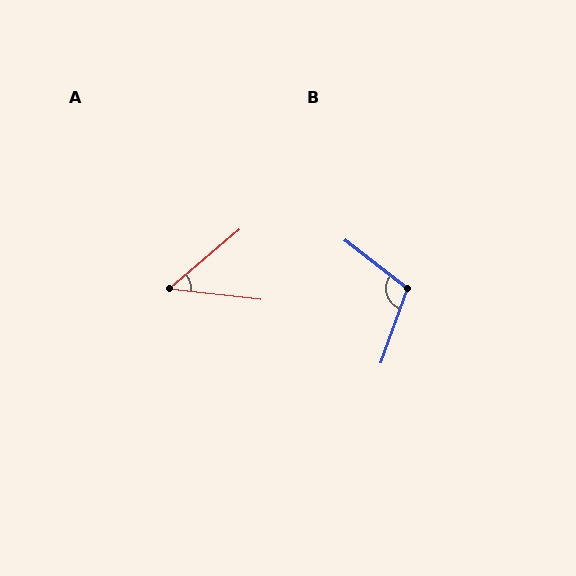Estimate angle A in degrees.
Approximately 47 degrees.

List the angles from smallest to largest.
A (47°), B (108°).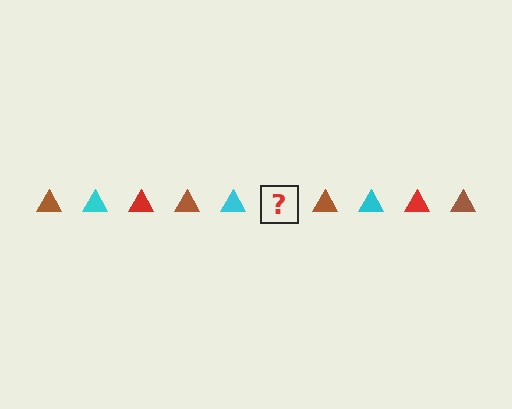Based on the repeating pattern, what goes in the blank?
The blank should be a red triangle.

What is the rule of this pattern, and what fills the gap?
The rule is that the pattern cycles through brown, cyan, red triangles. The gap should be filled with a red triangle.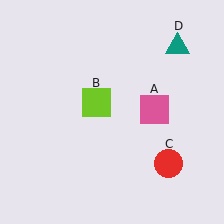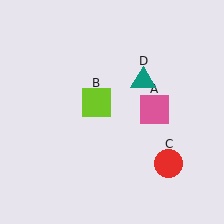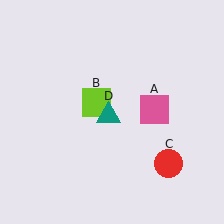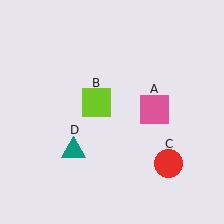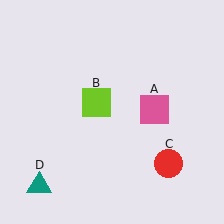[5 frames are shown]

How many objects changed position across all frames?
1 object changed position: teal triangle (object D).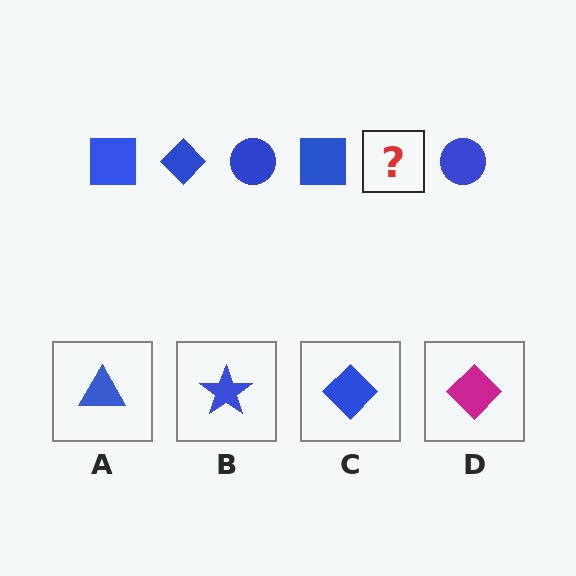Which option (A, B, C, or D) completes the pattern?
C.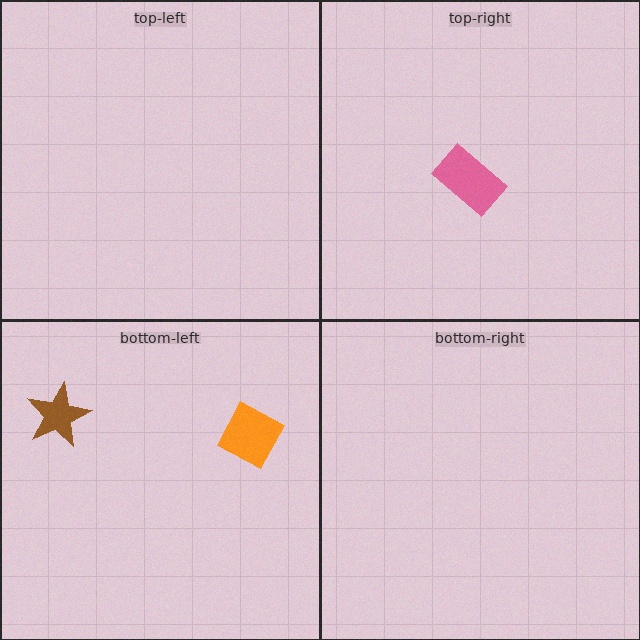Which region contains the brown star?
The bottom-left region.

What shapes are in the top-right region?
The pink rectangle.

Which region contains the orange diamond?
The bottom-left region.